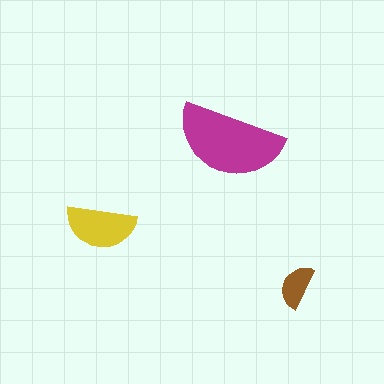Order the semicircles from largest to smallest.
the magenta one, the yellow one, the brown one.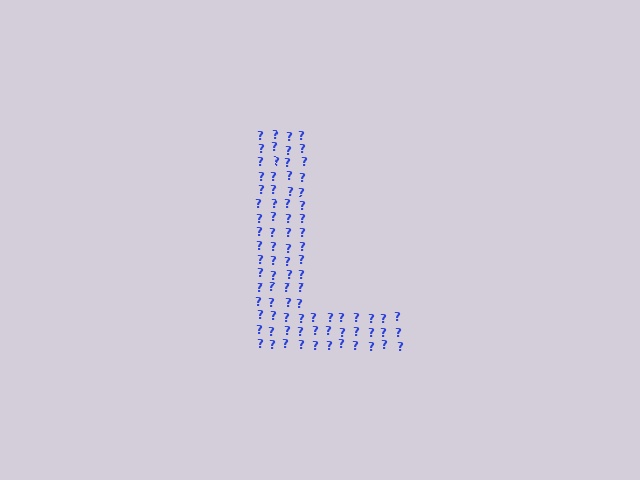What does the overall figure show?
The overall figure shows the letter L.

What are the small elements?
The small elements are question marks.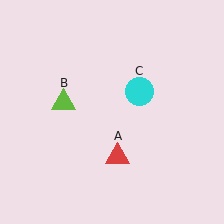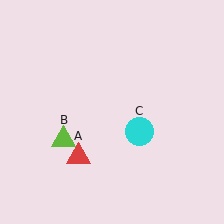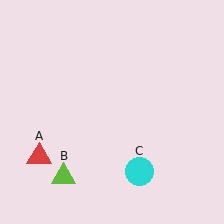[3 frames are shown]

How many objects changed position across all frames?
3 objects changed position: red triangle (object A), lime triangle (object B), cyan circle (object C).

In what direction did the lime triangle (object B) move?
The lime triangle (object B) moved down.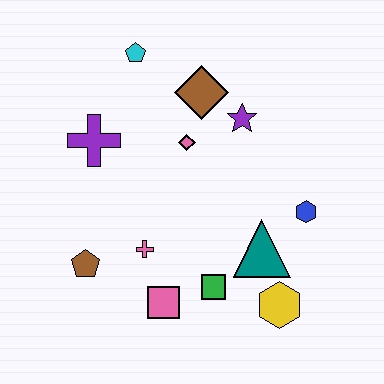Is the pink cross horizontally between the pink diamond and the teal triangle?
No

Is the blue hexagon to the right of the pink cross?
Yes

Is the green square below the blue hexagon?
Yes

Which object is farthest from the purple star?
The brown pentagon is farthest from the purple star.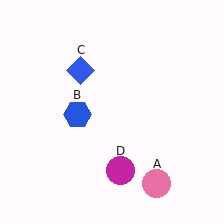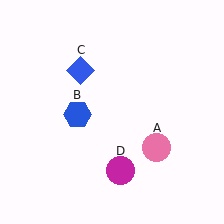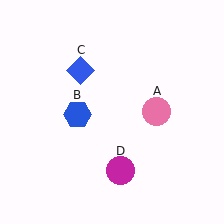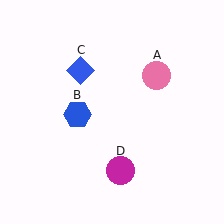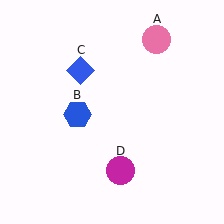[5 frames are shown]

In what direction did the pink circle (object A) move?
The pink circle (object A) moved up.